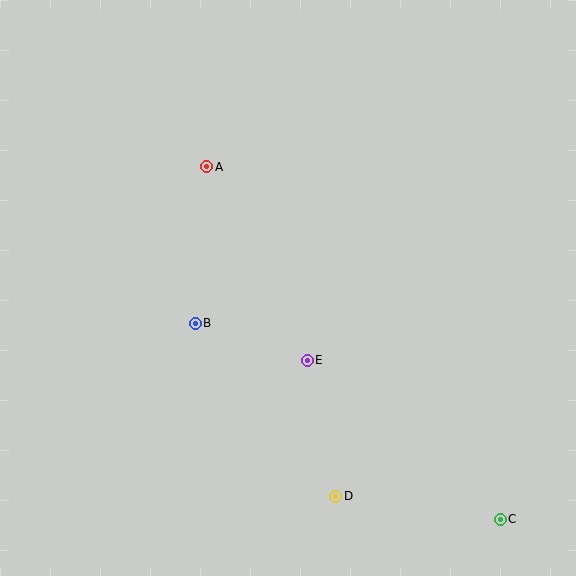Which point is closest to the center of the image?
Point E at (307, 360) is closest to the center.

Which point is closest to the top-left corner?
Point A is closest to the top-left corner.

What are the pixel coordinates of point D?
Point D is at (336, 496).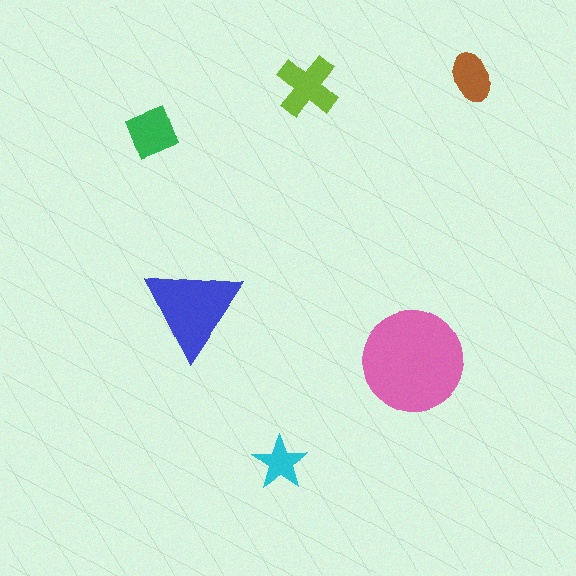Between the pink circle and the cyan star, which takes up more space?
The pink circle.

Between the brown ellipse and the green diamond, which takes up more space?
The green diamond.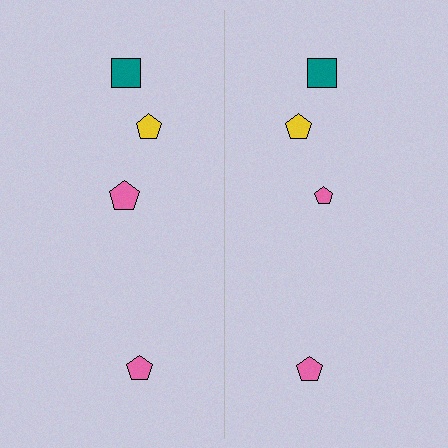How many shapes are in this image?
There are 8 shapes in this image.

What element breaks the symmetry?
The pink pentagon on the right side has a different size than its mirror counterpart.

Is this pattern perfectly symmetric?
No, the pattern is not perfectly symmetric. The pink pentagon on the right side has a different size than its mirror counterpart.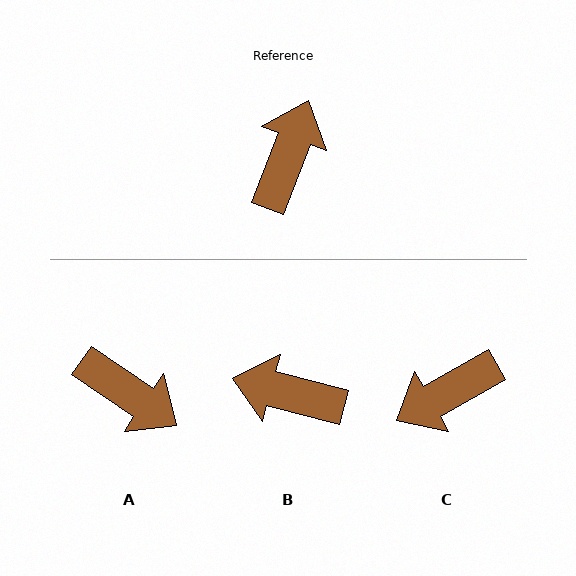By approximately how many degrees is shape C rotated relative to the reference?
Approximately 140 degrees counter-clockwise.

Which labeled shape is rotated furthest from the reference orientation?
C, about 140 degrees away.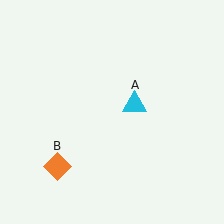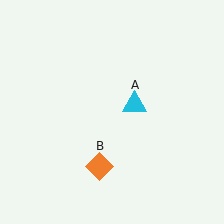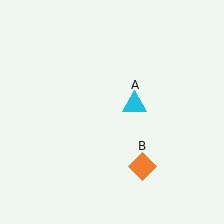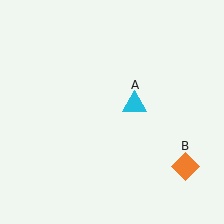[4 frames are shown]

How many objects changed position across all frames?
1 object changed position: orange diamond (object B).